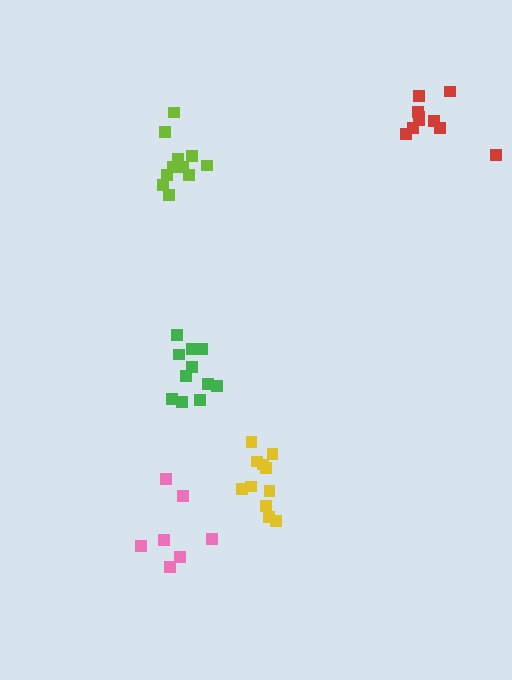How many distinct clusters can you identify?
There are 5 distinct clusters.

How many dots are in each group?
Group 1: 7 dots, Group 2: 11 dots, Group 3: 11 dots, Group 4: 10 dots, Group 5: 11 dots (50 total).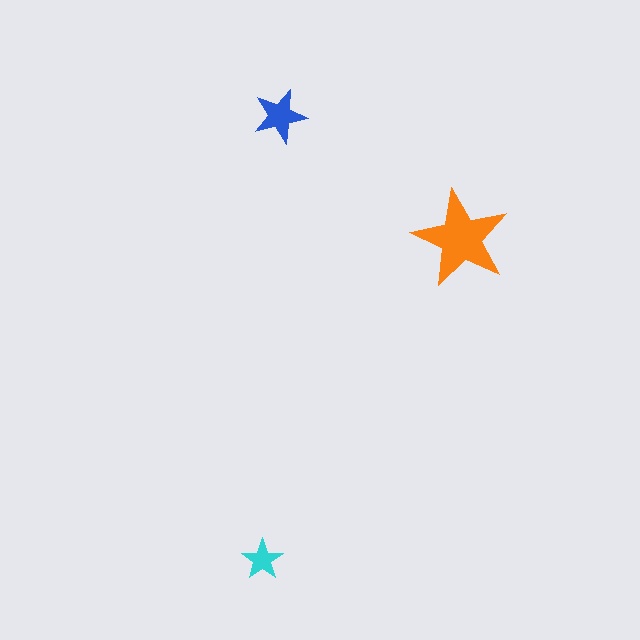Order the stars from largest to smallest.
the orange one, the blue one, the cyan one.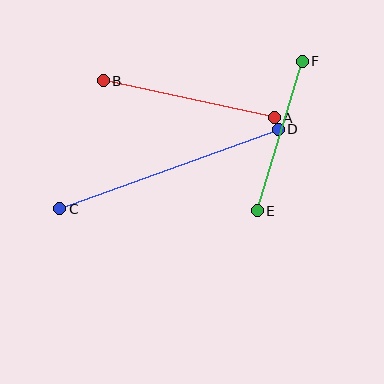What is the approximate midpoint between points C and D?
The midpoint is at approximately (169, 169) pixels.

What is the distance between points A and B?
The distance is approximately 175 pixels.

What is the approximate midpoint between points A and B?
The midpoint is at approximately (189, 99) pixels.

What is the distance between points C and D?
The distance is approximately 232 pixels.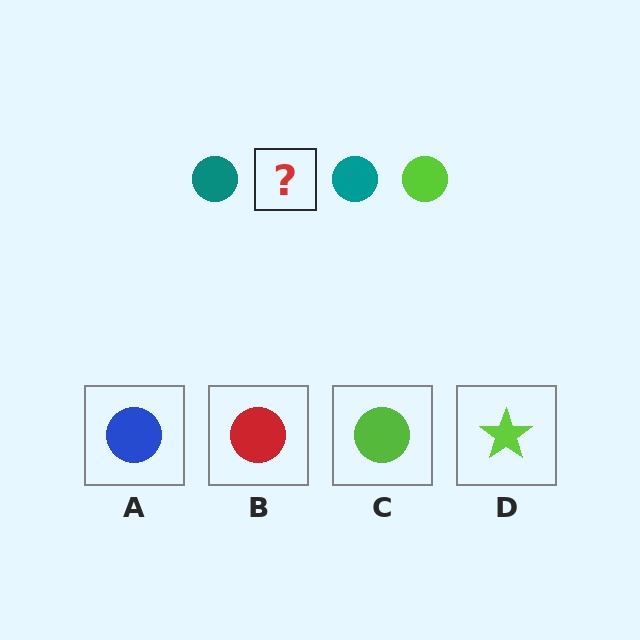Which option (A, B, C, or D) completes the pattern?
C.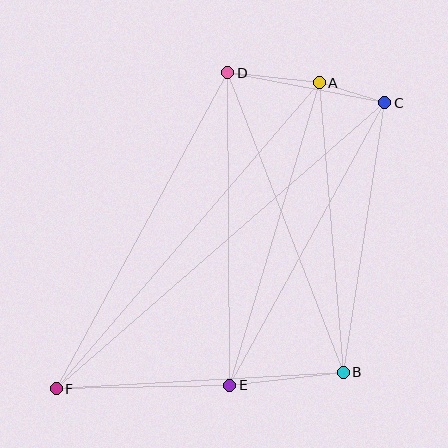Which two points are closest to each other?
Points A and C are closest to each other.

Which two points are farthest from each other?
Points C and F are farthest from each other.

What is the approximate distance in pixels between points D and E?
The distance between D and E is approximately 312 pixels.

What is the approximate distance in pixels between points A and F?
The distance between A and F is approximately 404 pixels.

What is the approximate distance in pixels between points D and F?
The distance between D and F is approximately 360 pixels.